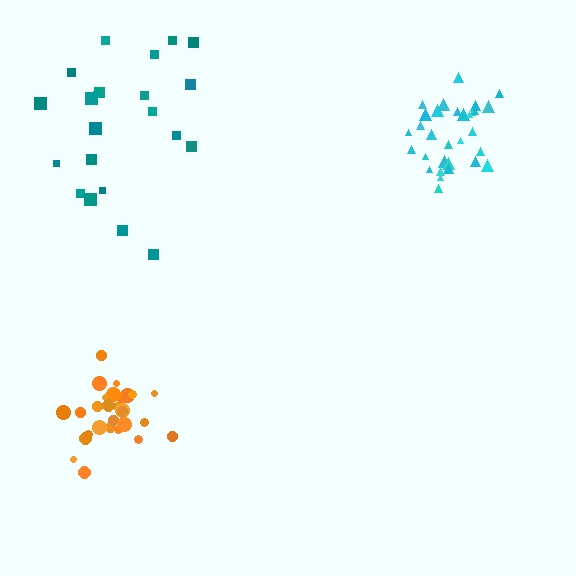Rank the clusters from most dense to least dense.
orange, cyan, teal.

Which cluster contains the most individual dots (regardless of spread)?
Orange (32).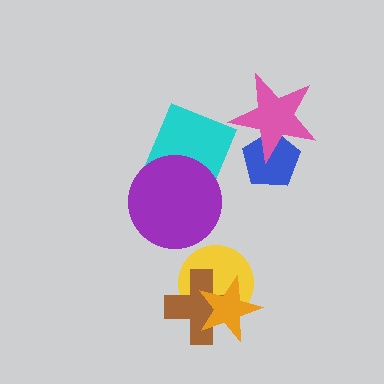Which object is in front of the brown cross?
The orange star is in front of the brown cross.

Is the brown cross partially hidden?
Yes, it is partially covered by another shape.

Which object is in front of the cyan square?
The purple circle is in front of the cyan square.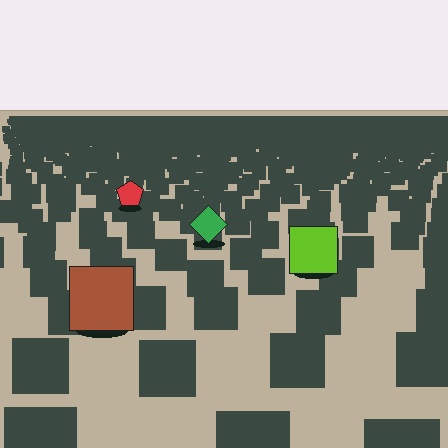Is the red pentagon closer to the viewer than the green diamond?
No. The green diamond is closer — you can tell from the texture gradient: the ground texture is coarser near it.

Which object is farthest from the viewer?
The red pentagon is farthest from the viewer. It appears smaller and the ground texture around it is denser.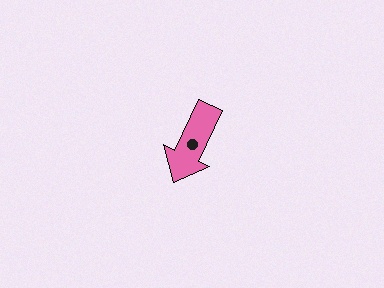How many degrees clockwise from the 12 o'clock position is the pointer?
Approximately 206 degrees.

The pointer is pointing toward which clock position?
Roughly 7 o'clock.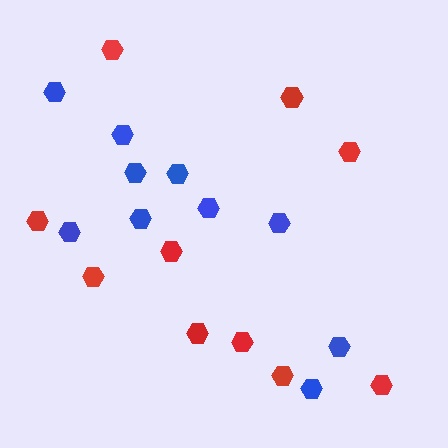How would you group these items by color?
There are 2 groups: one group of red hexagons (10) and one group of blue hexagons (10).